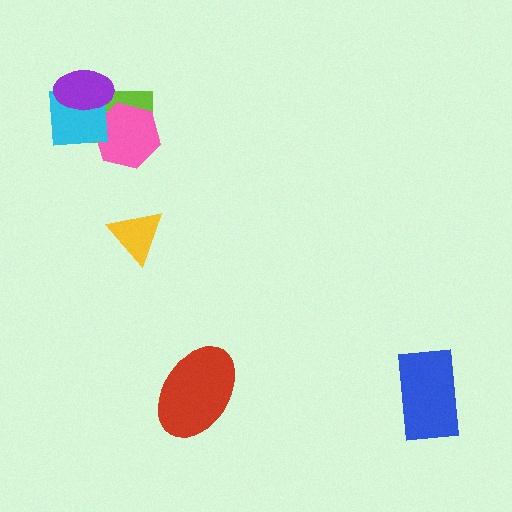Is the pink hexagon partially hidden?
Yes, it is partially covered by another shape.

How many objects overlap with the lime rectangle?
3 objects overlap with the lime rectangle.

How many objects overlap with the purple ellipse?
2 objects overlap with the purple ellipse.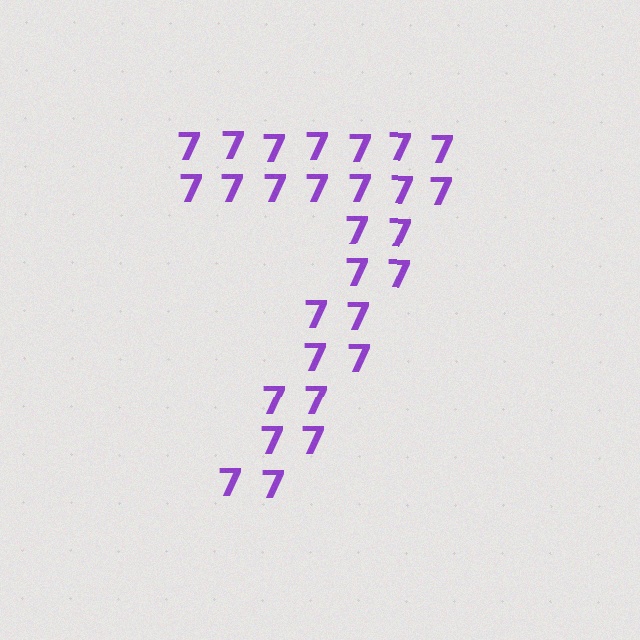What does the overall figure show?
The overall figure shows the digit 7.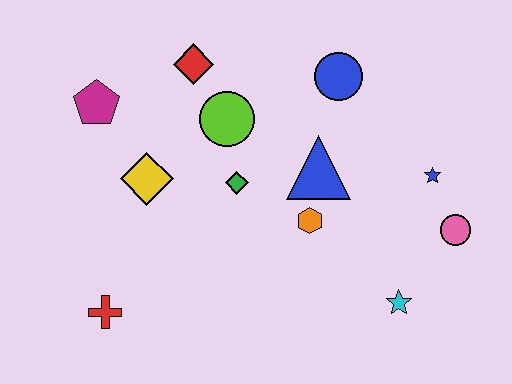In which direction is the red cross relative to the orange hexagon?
The red cross is to the left of the orange hexagon.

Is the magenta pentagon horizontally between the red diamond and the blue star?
No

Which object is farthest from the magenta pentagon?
The pink circle is farthest from the magenta pentagon.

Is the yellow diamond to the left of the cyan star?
Yes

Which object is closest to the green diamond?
The lime circle is closest to the green diamond.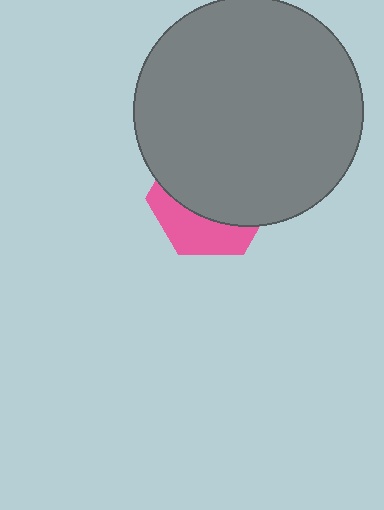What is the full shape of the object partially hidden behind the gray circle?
The partially hidden object is a pink hexagon.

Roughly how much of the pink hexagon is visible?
A small part of it is visible (roughly 34%).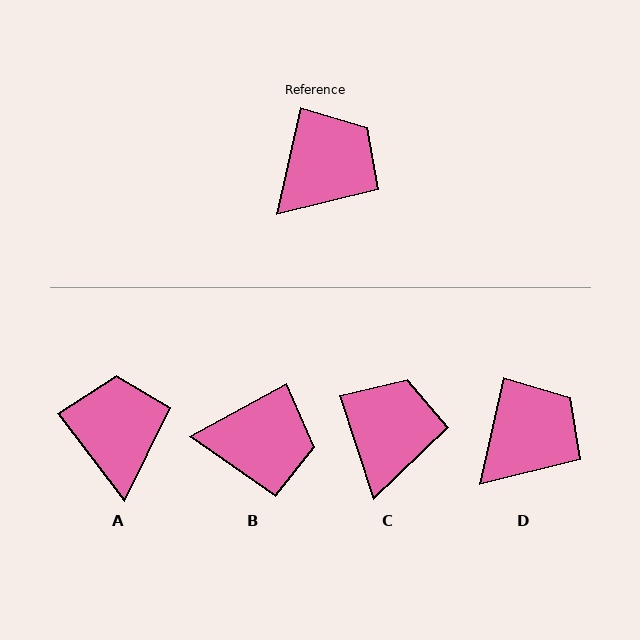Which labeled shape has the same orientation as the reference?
D.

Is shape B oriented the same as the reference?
No, it is off by about 49 degrees.